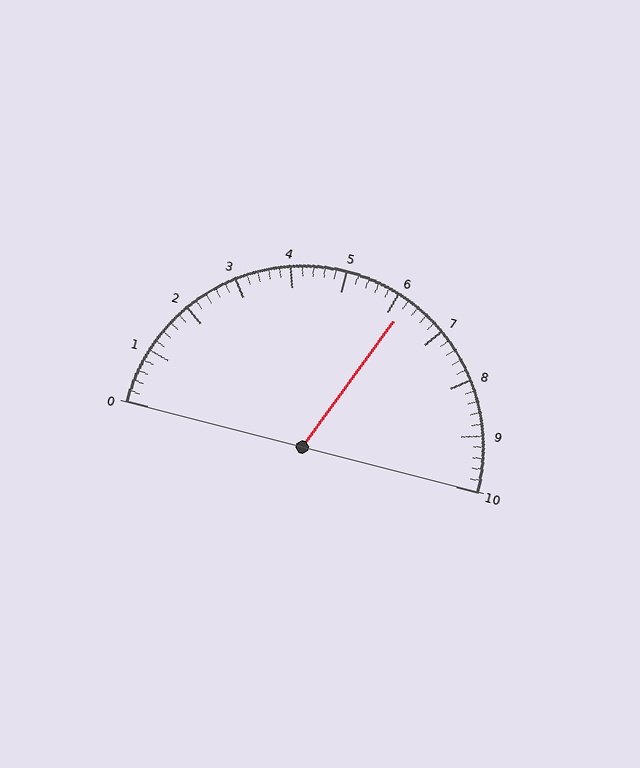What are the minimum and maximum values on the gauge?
The gauge ranges from 0 to 10.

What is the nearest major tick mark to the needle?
The nearest major tick mark is 6.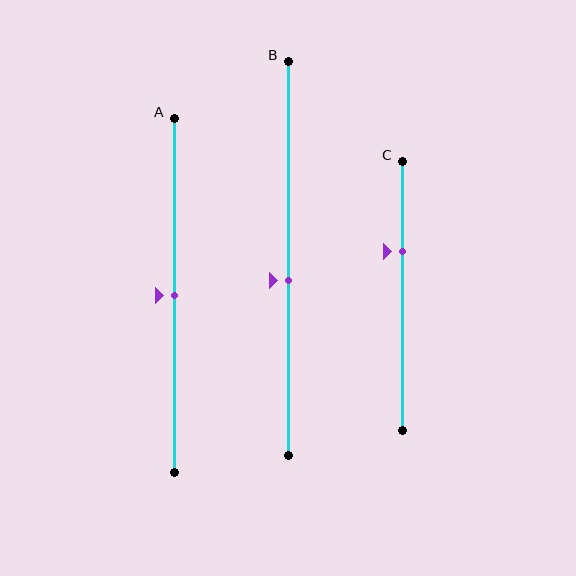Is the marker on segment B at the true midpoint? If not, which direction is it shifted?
No, the marker on segment B is shifted downward by about 5% of the segment length.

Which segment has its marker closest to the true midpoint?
Segment A has its marker closest to the true midpoint.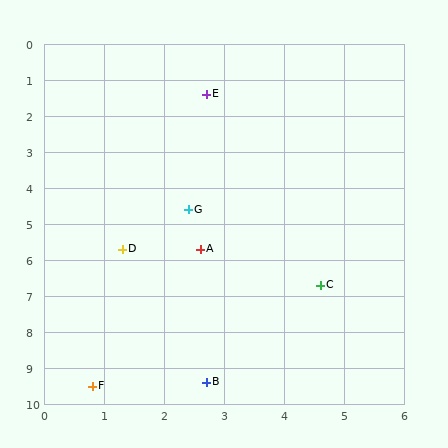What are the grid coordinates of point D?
Point D is at approximately (1.3, 5.7).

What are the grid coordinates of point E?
Point E is at approximately (2.7, 1.4).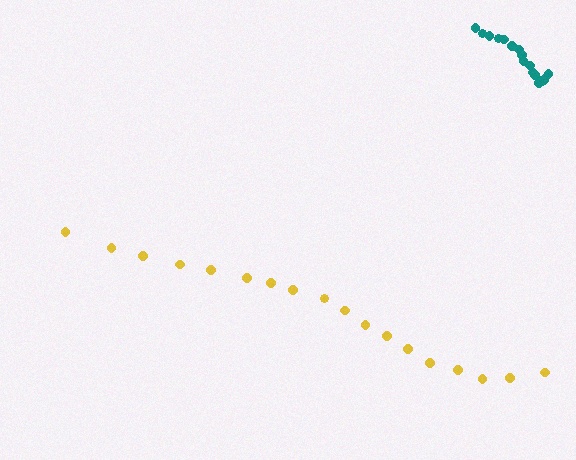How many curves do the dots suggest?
There are 2 distinct paths.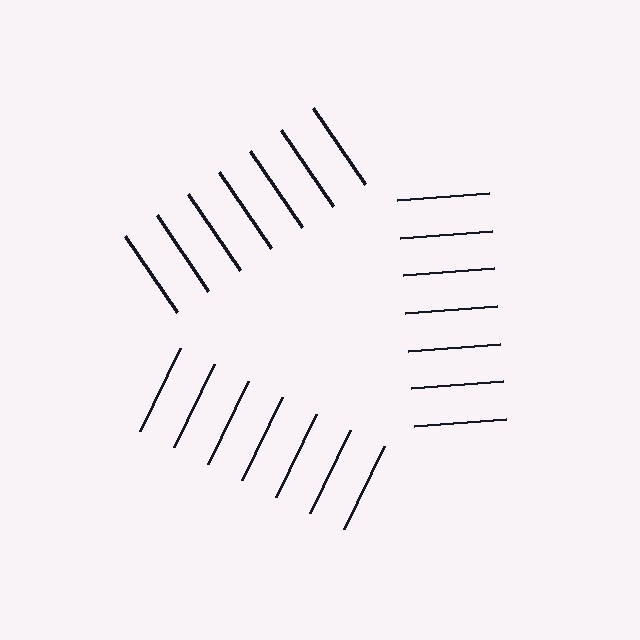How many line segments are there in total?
21 — 7 along each of the 3 edges.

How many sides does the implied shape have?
3 sides — the line-ends trace a triangle.